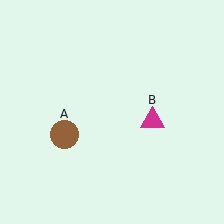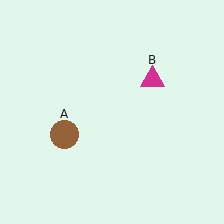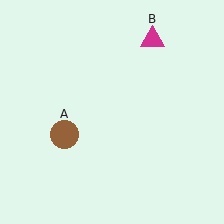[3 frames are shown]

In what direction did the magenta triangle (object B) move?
The magenta triangle (object B) moved up.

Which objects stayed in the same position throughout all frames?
Brown circle (object A) remained stationary.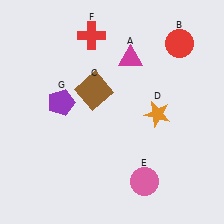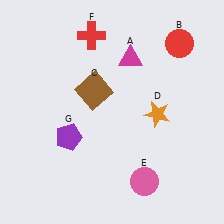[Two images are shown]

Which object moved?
The purple pentagon (G) moved down.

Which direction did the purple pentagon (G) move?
The purple pentagon (G) moved down.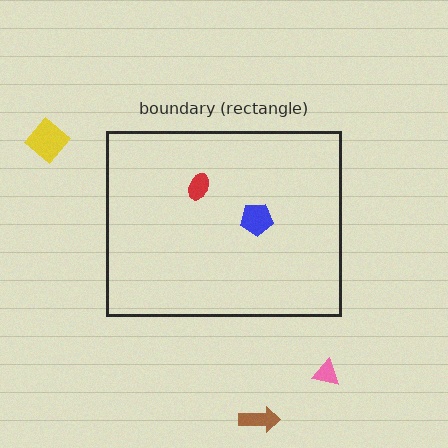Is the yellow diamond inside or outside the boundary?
Outside.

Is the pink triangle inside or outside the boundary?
Outside.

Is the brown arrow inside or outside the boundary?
Outside.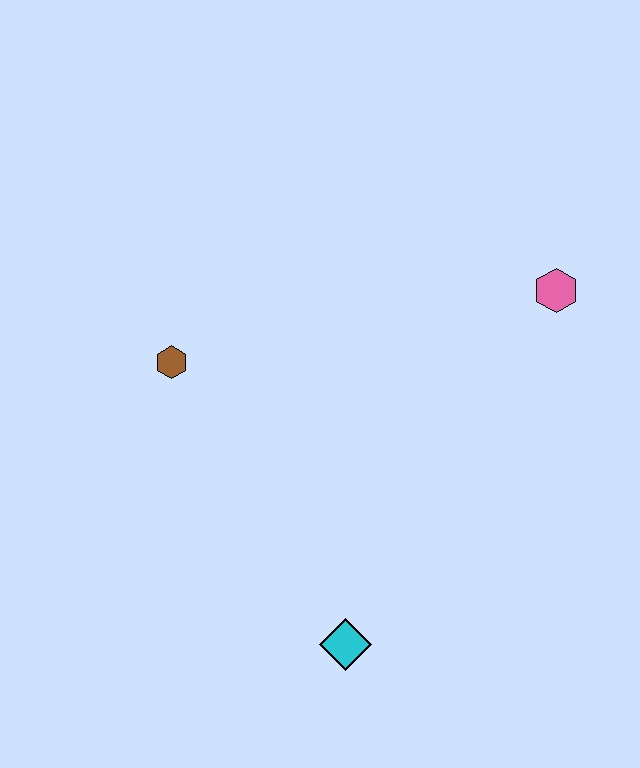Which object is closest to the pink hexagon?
The brown hexagon is closest to the pink hexagon.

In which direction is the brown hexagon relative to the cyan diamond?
The brown hexagon is above the cyan diamond.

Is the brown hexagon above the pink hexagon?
No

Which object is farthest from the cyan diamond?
The pink hexagon is farthest from the cyan diamond.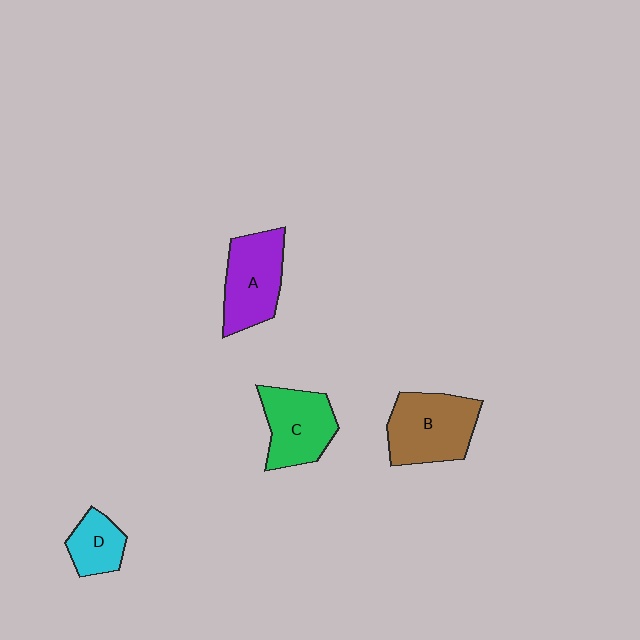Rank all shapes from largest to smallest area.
From largest to smallest: B (brown), A (purple), C (green), D (cyan).